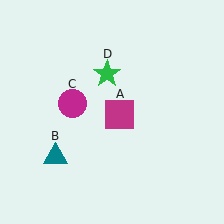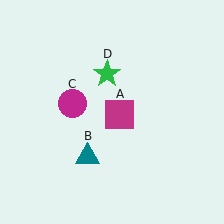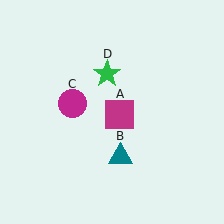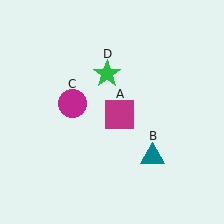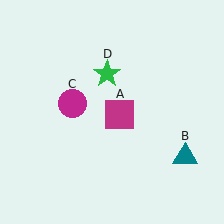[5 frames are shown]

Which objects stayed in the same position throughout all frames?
Magenta square (object A) and magenta circle (object C) and green star (object D) remained stationary.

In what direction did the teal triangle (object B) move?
The teal triangle (object B) moved right.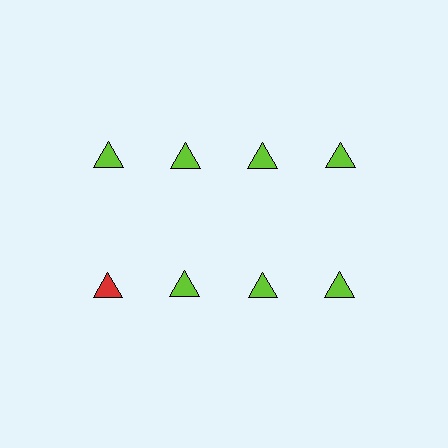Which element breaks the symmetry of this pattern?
The red triangle in the second row, leftmost column breaks the symmetry. All other shapes are lime triangles.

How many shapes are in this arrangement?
There are 8 shapes arranged in a grid pattern.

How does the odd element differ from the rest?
It has a different color: red instead of lime.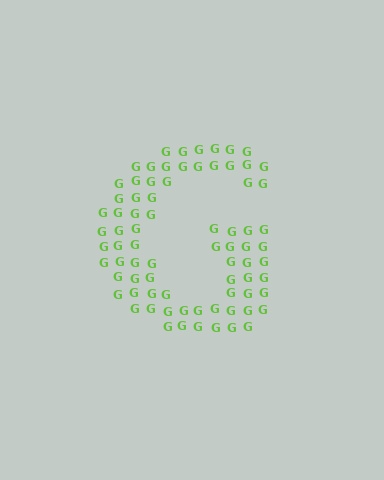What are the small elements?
The small elements are letter G's.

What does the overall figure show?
The overall figure shows the letter G.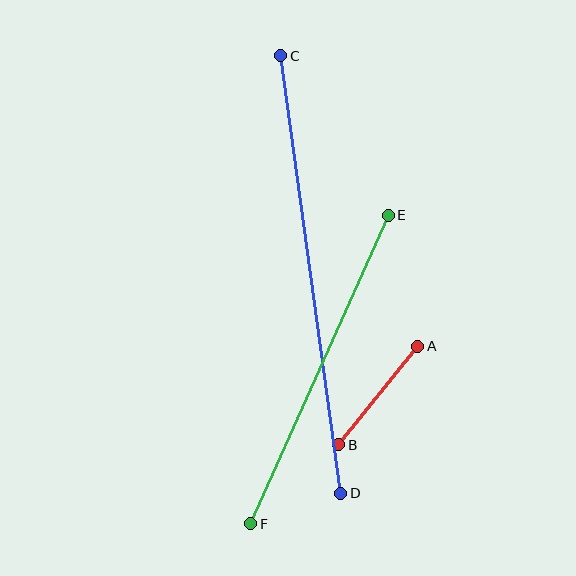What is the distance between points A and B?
The distance is approximately 126 pixels.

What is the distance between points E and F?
The distance is approximately 338 pixels.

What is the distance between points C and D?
The distance is approximately 441 pixels.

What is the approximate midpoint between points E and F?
The midpoint is at approximately (319, 369) pixels.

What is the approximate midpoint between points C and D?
The midpoint is at approximately (311, 275) pixels.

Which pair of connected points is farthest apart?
Points C and D are farthest apart.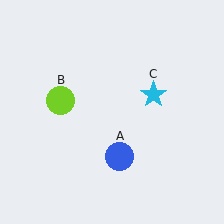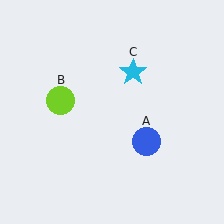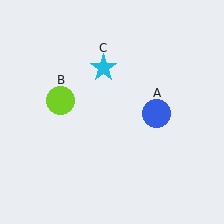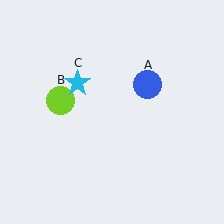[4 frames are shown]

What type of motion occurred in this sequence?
The blue circle (object A), cyan star (object C) rotated counterclockwise around the center of the scene.